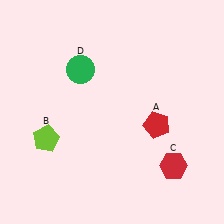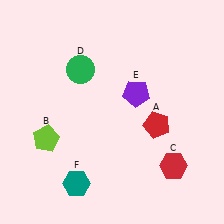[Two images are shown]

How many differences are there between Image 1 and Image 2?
There are 2 differences between the two images.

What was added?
A purple pentagon (E), a teal hexagon (F) were added in Image 2.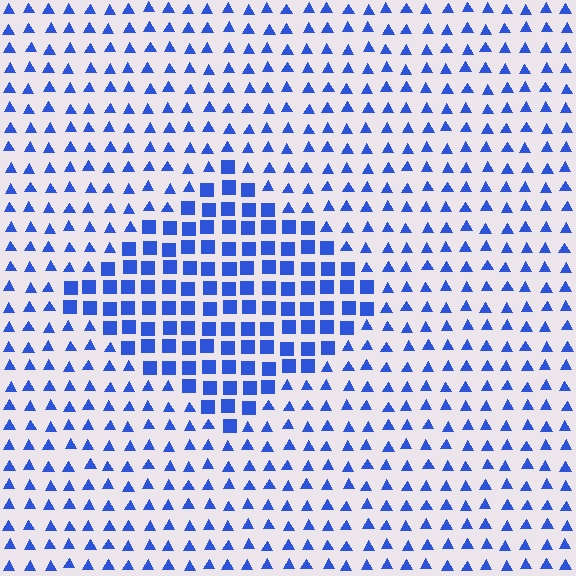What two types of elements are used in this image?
The image uses squares inside the diamond region and triangles outside it.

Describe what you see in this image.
The image is filled with small blue elements arranged in a uniform grid. A diamond-shaped region contains squares, while the surrounding area contains triangles. The boundary is defined purely by the change in element shape.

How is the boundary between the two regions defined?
The boundary is defined by a change in element shape: squares inside vs. triangles outside. All elements share the same color and spacing.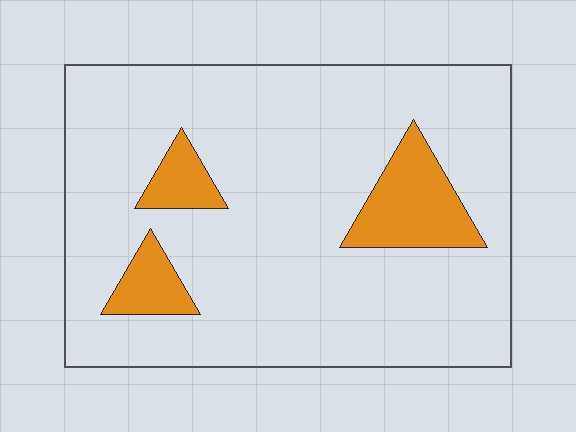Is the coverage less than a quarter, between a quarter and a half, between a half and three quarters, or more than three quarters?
Less than a quarter.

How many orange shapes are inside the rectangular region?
3.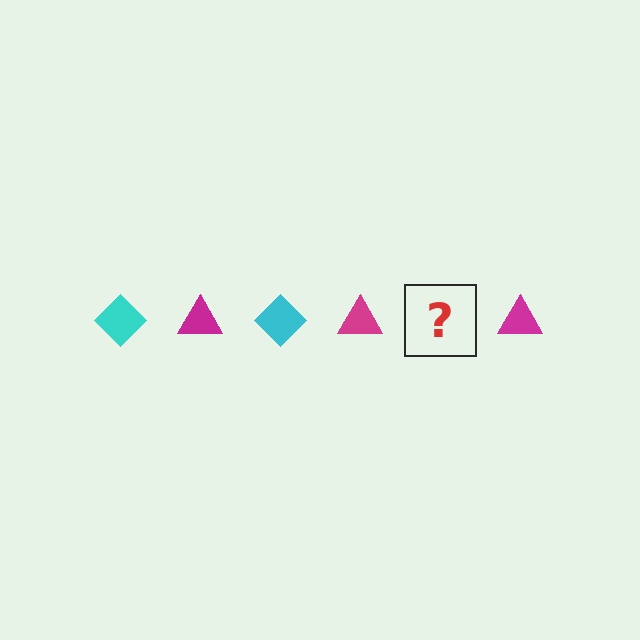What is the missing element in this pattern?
The missing element is a cyan diamond.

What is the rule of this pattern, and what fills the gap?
The rule is that the pattern alternates between cyan diamond and magenta triangle. The gap should be filled with a cyan diamond.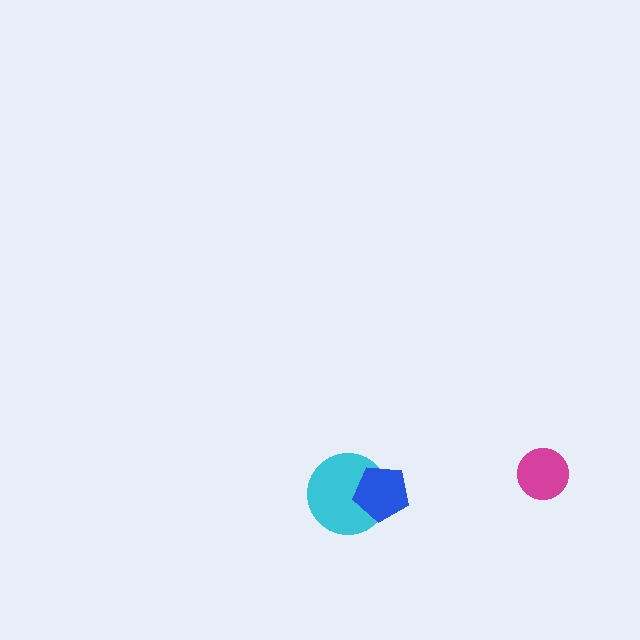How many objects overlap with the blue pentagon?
1 object overlaps with the blue pentagon.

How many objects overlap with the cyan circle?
1 object overlaps with the cyan circle.